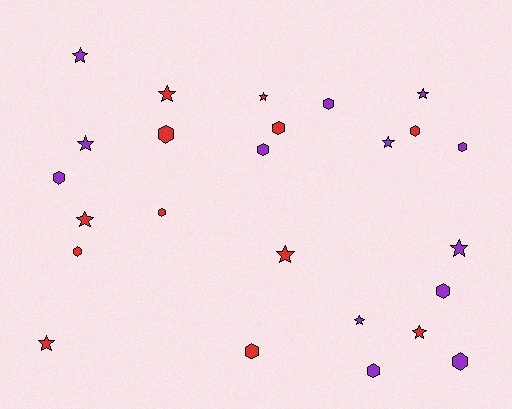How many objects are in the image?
There are 25 objects.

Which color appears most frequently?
Purple, with 13 objects.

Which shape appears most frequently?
Hexagon, with 13 objects.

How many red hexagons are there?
There are 6 red hexagons.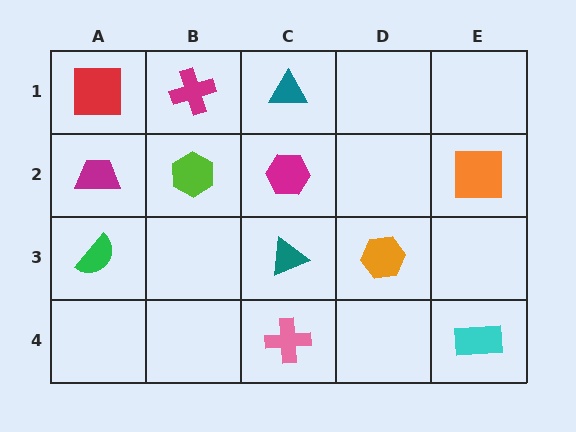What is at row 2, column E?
An orange square.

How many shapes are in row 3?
3 shapes.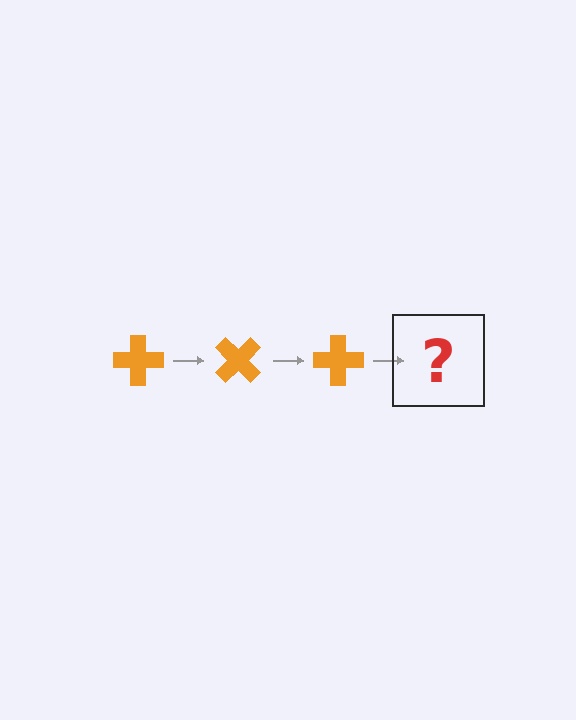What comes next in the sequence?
The next element should be an orange cross rotated 135 degrees.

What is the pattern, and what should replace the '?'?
The pattern is that the cross rotates 45 degrees each step. The '?' should be an orange cross rotated 135 degrees.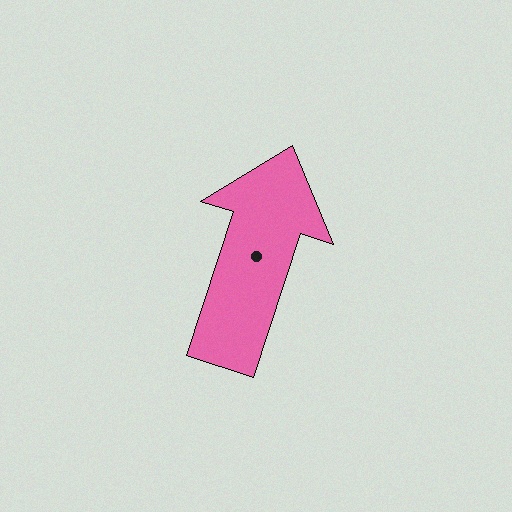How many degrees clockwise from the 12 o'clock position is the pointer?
Approximately 18 degrees.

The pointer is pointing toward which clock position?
Roughly 1 o'clock.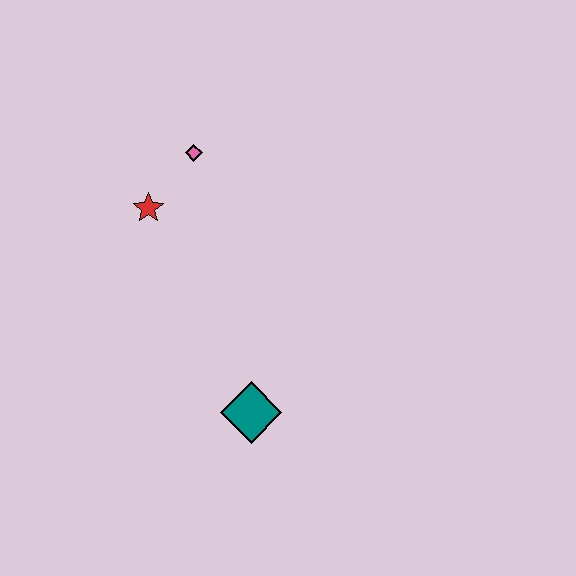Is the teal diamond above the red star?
No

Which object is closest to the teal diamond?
The red star is closest to the teal diamond.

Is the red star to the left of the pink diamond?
Yes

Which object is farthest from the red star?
The teal diamond is farthest from the red star.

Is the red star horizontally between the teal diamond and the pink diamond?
No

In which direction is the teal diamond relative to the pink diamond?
The teal diamond is below the pink diamond.